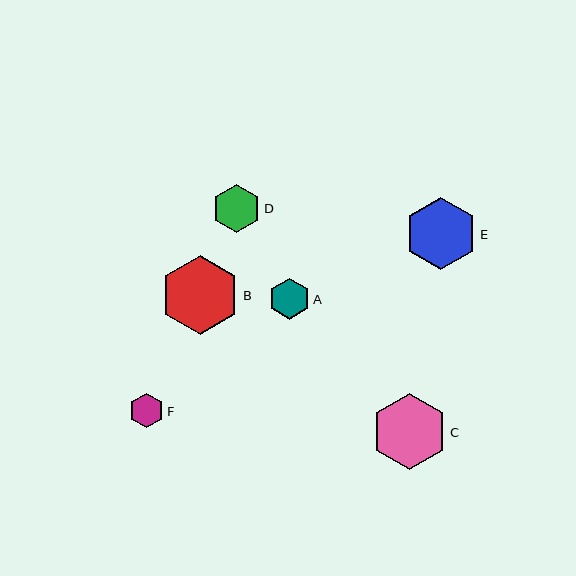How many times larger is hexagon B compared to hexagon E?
Hexagon B is approximately 1.1 times the size of hexagon E.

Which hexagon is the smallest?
Hexagon F is the smallest with a size of approximately 34 pixels.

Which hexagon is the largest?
Hexagon B is the largest with a size of approximately 80 pixels.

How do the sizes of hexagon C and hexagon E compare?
Hexagon C and hexagon E are approximately the same size.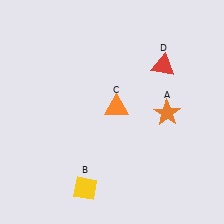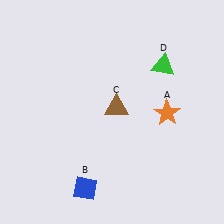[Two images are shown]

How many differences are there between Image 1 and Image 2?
There are 3 differences between the two images.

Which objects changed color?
B changed from yellow to blue. C changed from orange to brown. D changed from red to green.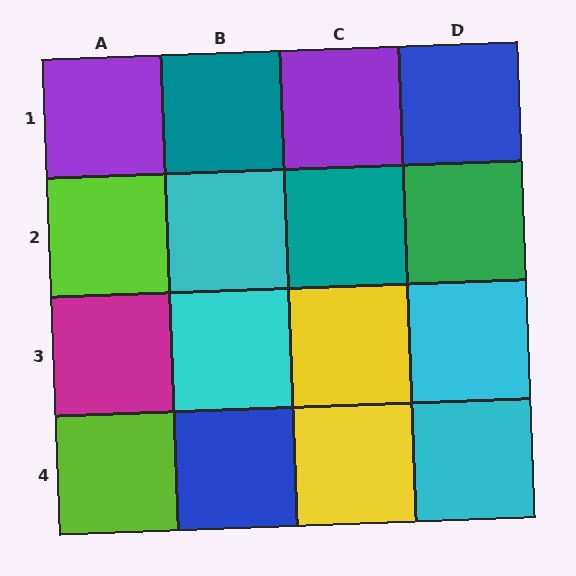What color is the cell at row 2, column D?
Green.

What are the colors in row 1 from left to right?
Purple, teal, purple, blue.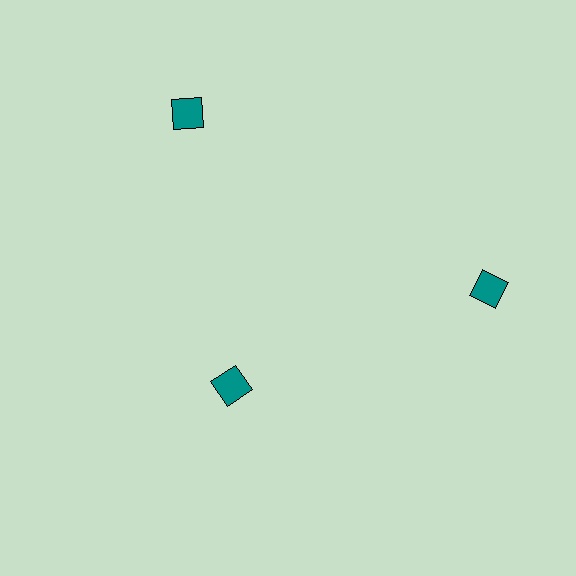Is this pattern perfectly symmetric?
No. The 3 teal diamonds are arranged in a ring, but one element near the 7 o'clock position is pulled inward toward the center, breaking the 3-fold rotational symmetry.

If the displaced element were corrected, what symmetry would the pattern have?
It would have 3-fold rotational symmetry — the pattern would map onto itself every 120 degrees.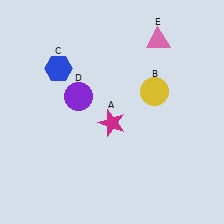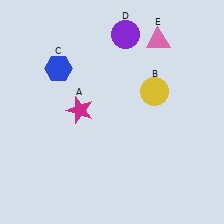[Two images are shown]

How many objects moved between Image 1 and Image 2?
2 objects moved between the two images.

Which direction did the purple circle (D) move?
The purple circle (D) moved up.